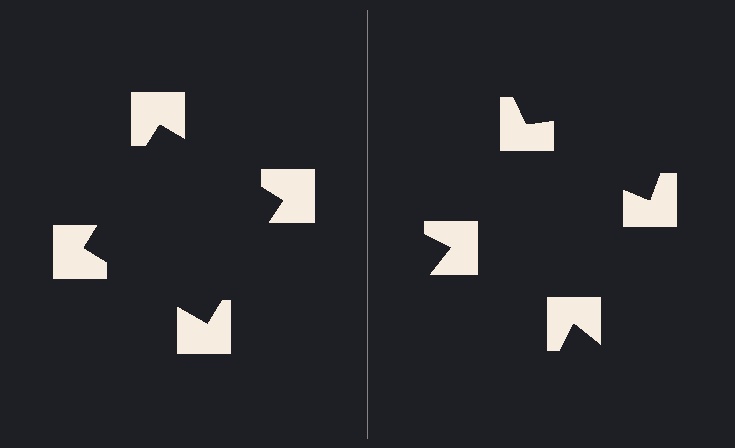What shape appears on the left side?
An illusory square.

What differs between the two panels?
The notched squares are positioned identically on both sides; only the wedge orientations differ. On the left they align to a square; on the right they are misaligned.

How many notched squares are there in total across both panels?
8 — 4 on each side.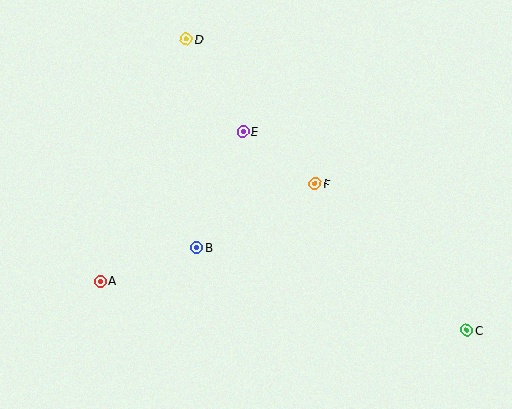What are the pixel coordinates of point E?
Point E is at (243, 132).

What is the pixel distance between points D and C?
The distance between D and C is 404 pixels.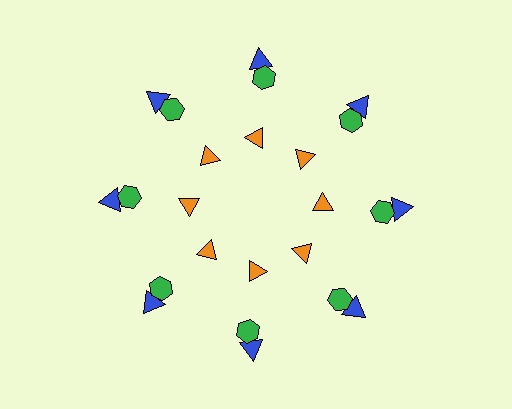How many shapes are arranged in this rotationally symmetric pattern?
There are 24 shapes, arranged in 8 groups of 3.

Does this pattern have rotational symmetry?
Yes, this pattern has 8-fold rotational symmetry. It looks the same after rotating 45 degrees around the center.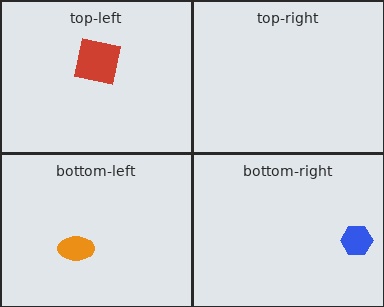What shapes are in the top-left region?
The red square.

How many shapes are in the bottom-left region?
1.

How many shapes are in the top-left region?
1.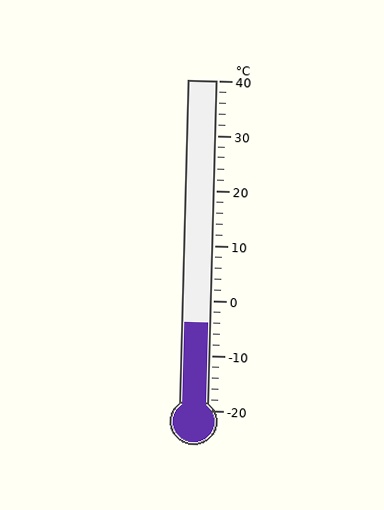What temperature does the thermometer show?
The thermometer shows approximately -4°C.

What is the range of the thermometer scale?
The thermometer scale ranges from -20°C to 40°C.